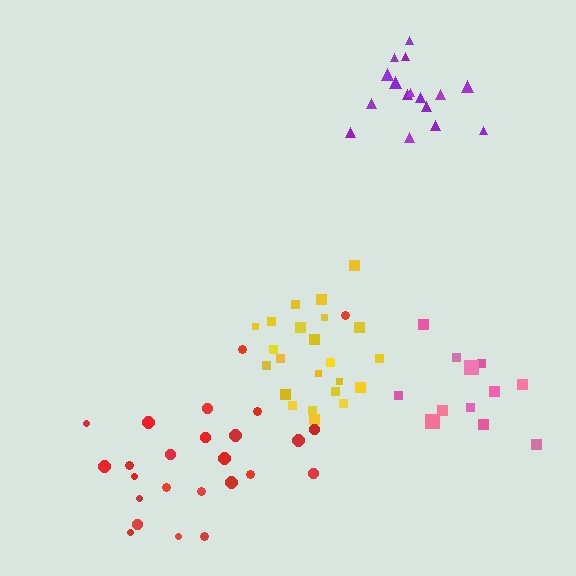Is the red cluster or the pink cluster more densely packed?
Pink.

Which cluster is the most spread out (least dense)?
Red.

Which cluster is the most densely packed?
Yellow.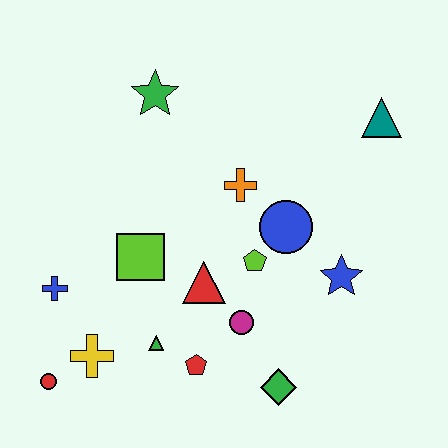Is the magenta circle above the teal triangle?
No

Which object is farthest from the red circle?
The teal triangle is farthest from the red circle.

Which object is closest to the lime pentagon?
The blue circle is closest to the lime pentagon.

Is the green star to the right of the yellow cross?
Yes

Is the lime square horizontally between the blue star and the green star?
No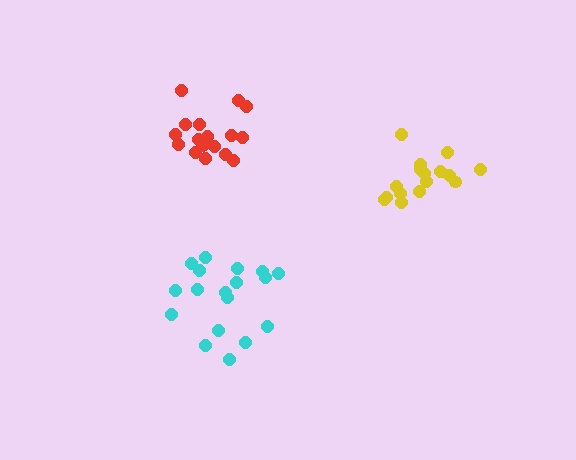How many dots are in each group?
Group 1: 18 dots, Group 2: 16 dots, Group 3: 18 dots (52 total).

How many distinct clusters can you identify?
There are 3 distinct clusters.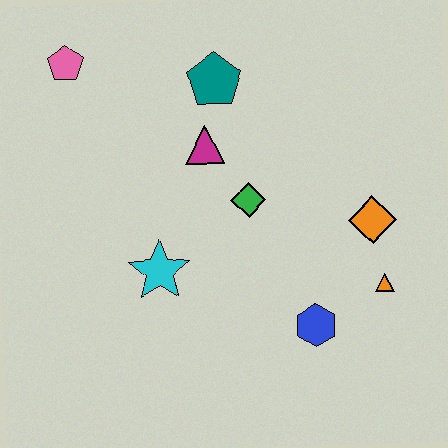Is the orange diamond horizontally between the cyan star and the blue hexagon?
No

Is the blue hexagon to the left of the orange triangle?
Yes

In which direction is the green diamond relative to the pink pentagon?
The green diamond is to the right of the pink pentagon.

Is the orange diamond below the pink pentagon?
Yes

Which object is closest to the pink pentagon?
The teal pentagon is closest to the pink pentagon.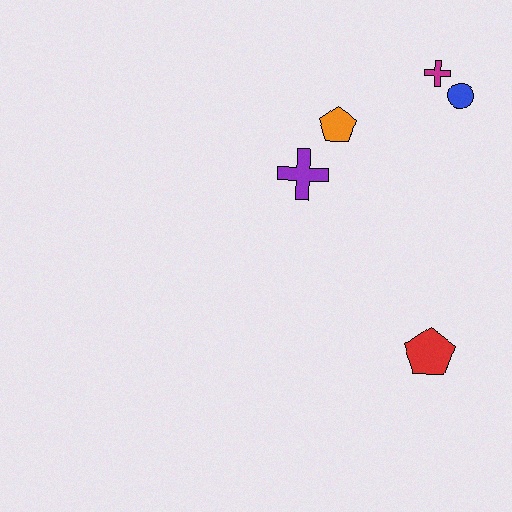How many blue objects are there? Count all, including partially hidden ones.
There is 1 blue object.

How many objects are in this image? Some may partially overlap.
There are 5 objects.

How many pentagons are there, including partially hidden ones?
There are 2 pentagons.